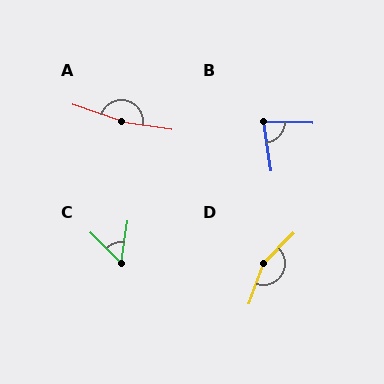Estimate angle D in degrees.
Approximately 155 degrees.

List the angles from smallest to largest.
C (53°), B (80°), D (155°), A (169°).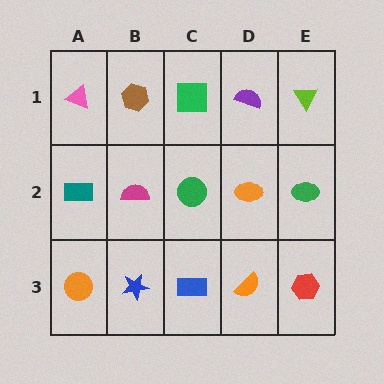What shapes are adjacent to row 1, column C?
A green circle (row 2, column C), a brown hexagon (row 1, column B), a purple semicircle (row 1, column D).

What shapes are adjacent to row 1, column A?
A teal rectangle (row 2, column A), a brown hexagon (row 1, column B).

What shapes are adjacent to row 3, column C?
A green circle (row 2, column C), a blue star (row 3, column B), an orange semicircle (row 3, column D).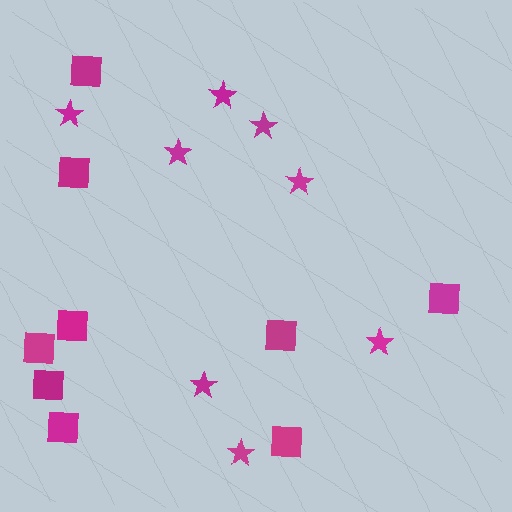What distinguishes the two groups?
There are 2 groups: one group of stars (8) and one group of squares (9).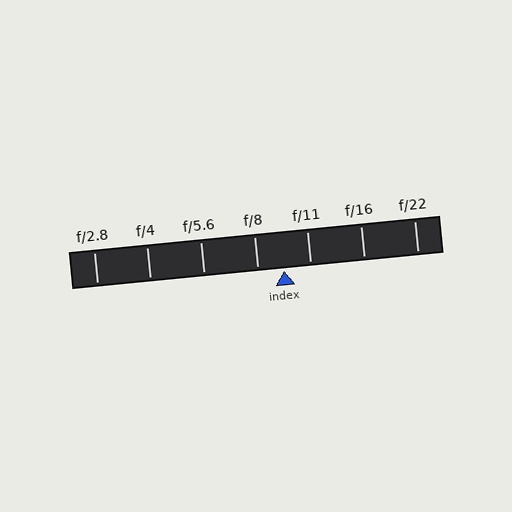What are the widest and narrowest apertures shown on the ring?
The widest aperture shown is f/2.8 and the narrowest is f/22.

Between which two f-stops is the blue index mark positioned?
The index mark is between f/8 and f/11.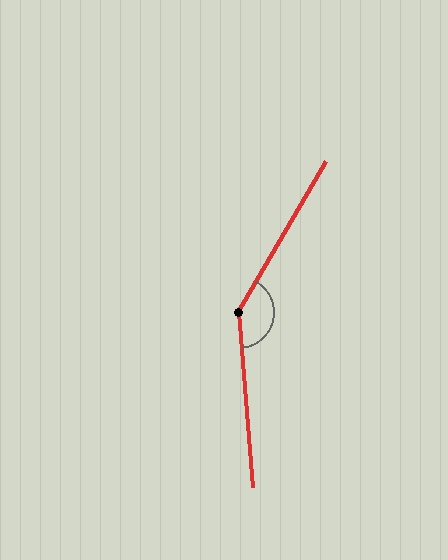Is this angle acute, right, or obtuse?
It is obtuse.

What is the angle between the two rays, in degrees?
Approximately 145 degrees.